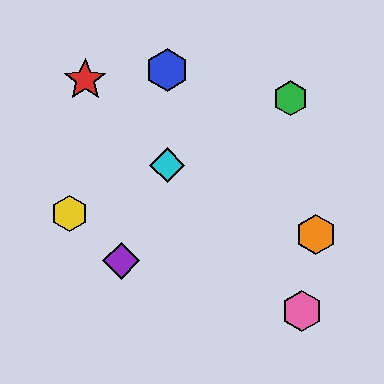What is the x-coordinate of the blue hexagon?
The blue hexagon is at x≈167.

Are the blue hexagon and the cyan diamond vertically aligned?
Yes, both are at x≈167.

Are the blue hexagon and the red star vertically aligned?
No, the blue hexagon is at x≈167 and the red star is at x≈85.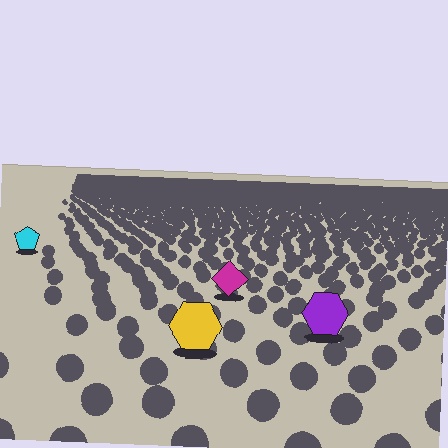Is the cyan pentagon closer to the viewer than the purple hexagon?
No. The purple hexagon is closer — you can tell from the texture gradient: the ground texture is coarser near it.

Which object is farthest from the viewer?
The cyan pentagon is farthest from the viewer. It appears smaller and the ground texture around it is denser.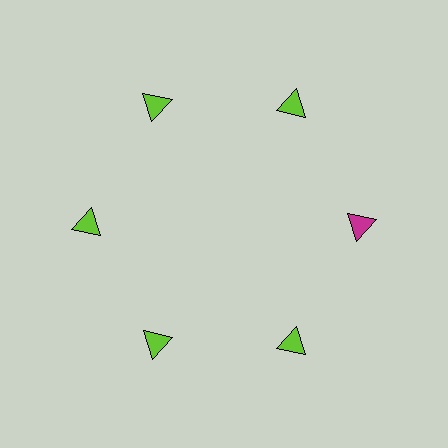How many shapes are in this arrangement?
There are 6 shapes arranged in a ring pattern.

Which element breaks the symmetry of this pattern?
The magenta triangle at roughly the 3 o'clock position breaks the symmetry. All other shapes are lime triangles.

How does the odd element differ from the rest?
It has a different color: magenta instead of lime.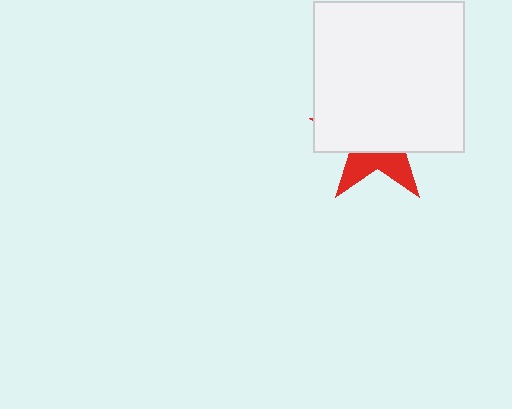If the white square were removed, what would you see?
You would see the complete red star.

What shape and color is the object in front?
The object in front is a white square.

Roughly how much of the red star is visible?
A small part of it is visible (roughly 32%).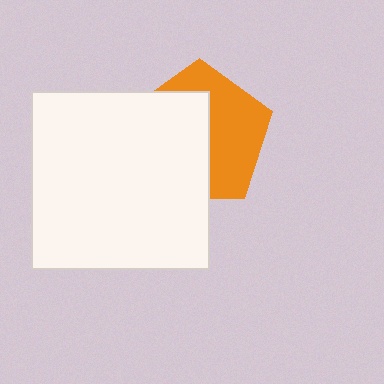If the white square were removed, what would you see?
You would see the complete orange pentagon.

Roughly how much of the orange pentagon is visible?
About half of it is visible (roughly 48%).